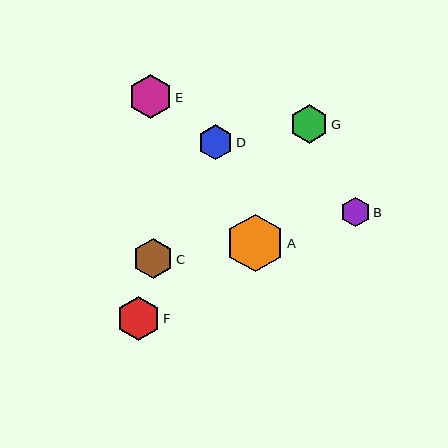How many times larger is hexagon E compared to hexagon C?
Hexagon E is approximately 1.1 times the size of hexagon C.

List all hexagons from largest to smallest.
From largest to smallest: A, F, E, C, G, D, B.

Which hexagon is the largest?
Hexagon A is the largest with a size of approximately 58 pixels.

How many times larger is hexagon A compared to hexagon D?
Hexagon A is approximately 1.7 times the size of hexagon D.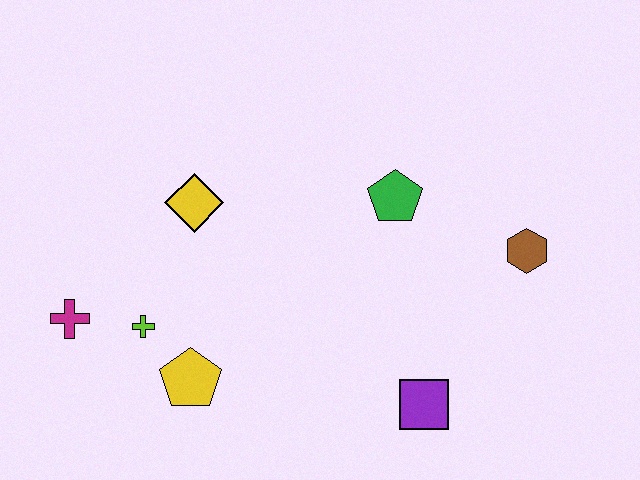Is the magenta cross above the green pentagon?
No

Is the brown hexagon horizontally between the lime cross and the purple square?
No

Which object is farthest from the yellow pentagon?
The brown hexagon is farthest from the yellow pentagon.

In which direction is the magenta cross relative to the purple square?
The magenta cross is to the left of the purple square.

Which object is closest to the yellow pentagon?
The lime cross is closest to the yellow pentagon.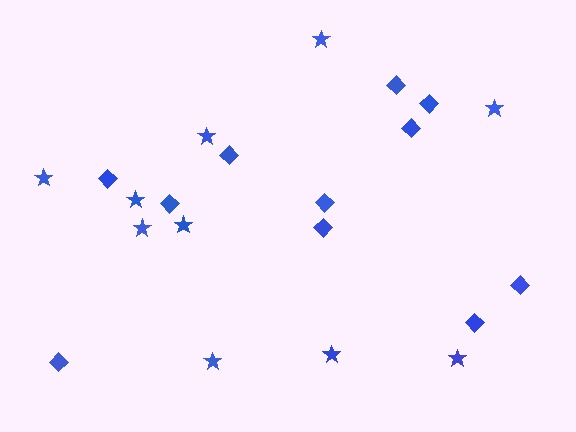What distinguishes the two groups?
There are 2 groups: one group of diamonds (11) and one group of stars (10).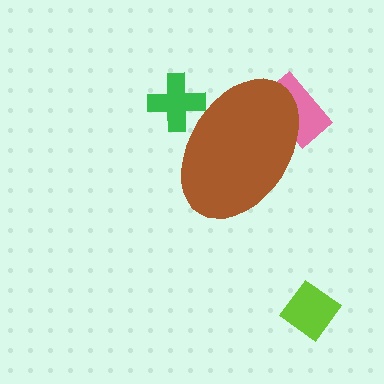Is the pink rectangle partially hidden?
Yes, the pink rectangle is partially hidden behind the brown ellipse.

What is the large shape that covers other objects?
A brown ellipse.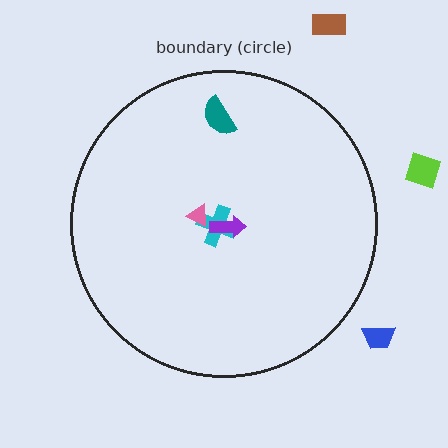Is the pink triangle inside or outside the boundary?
Inside.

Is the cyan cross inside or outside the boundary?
Inside.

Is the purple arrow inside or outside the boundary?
Inside.